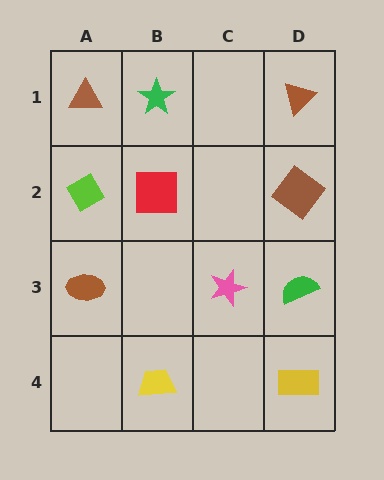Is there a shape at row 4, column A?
No, that cell is empty.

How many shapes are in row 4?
2 shapes.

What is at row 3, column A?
A brown ellipse.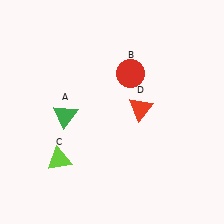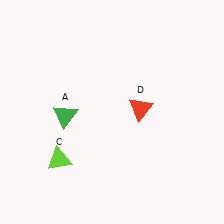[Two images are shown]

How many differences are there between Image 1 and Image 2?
There is 1 difference between the two images.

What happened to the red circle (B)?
The red circle (B) was removed in Image 2. It was in the top-right area of Image 1.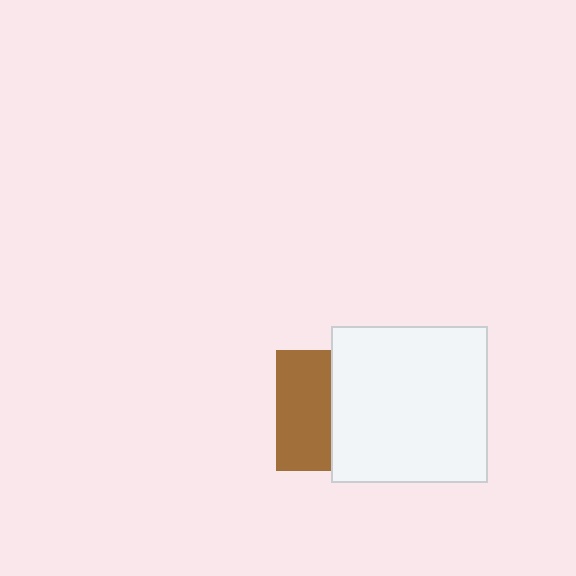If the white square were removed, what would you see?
You would see the complete brown square.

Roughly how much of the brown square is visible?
About half of it is visible (roughly 46%).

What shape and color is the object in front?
The object in front is a white square.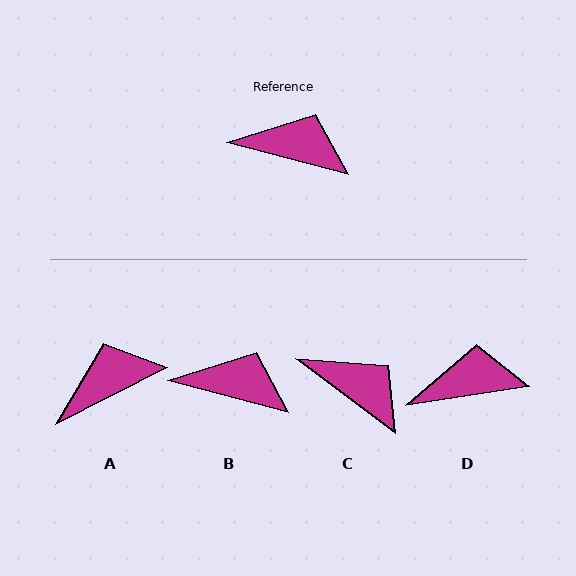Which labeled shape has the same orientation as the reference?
B.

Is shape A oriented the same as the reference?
No, it is off by about 42 degrees.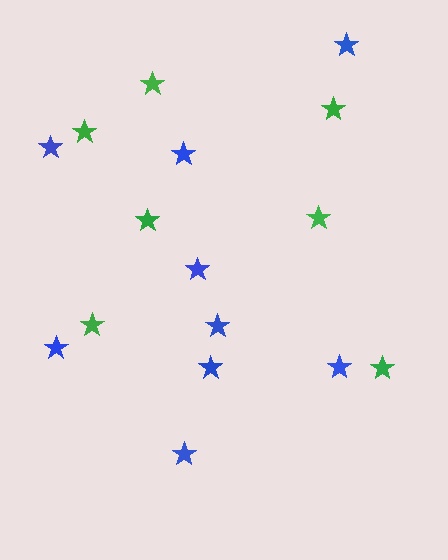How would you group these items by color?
There are 2 groups: one group of green stars (7) and one group of blue stars (9).